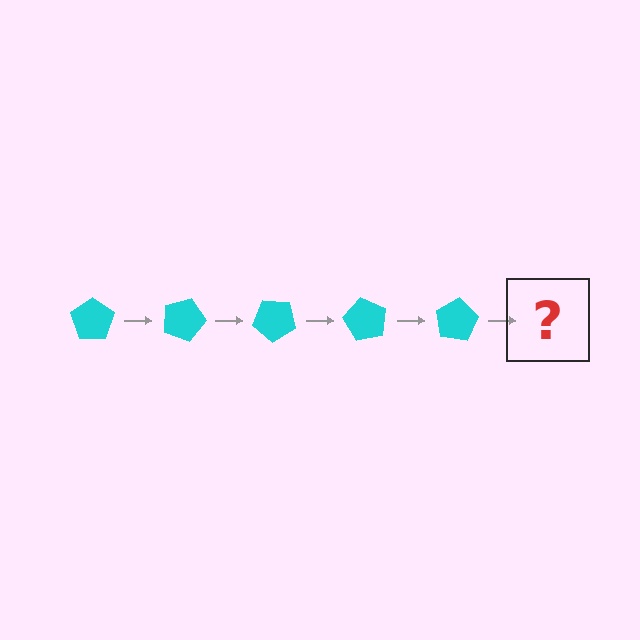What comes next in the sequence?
The next element should be a cyan pentagon rotated 100 degrees.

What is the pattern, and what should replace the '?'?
The pattern is that the pentagon rotates 20 degrees each step. The '?' should be a cyan pentagon rotated 100 degrees.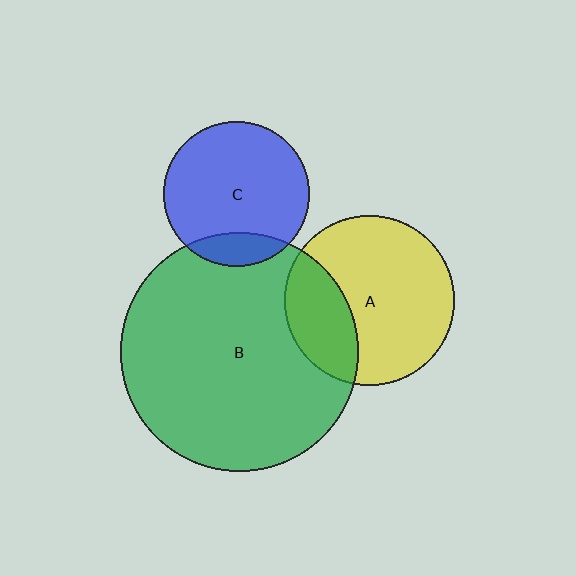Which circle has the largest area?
Circle B (green).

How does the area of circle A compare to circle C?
Approximately 1.4 times.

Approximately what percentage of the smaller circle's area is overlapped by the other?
Approximately 15%.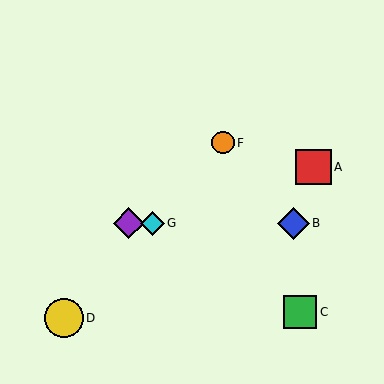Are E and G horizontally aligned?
Yes, both are at y≈223.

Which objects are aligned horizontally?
Objects B, E, G are aligned horizontally.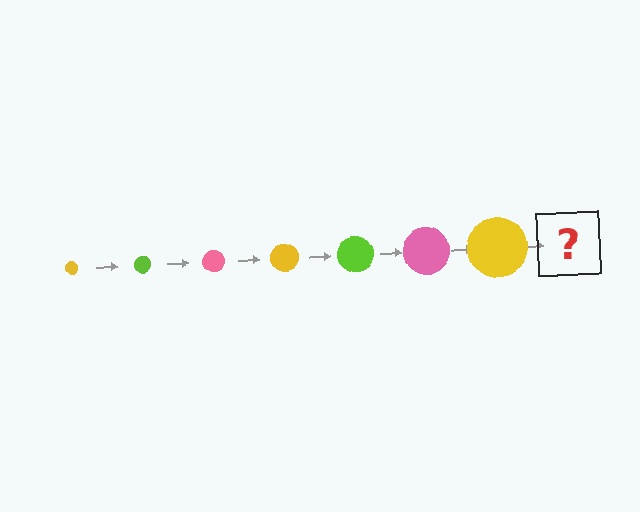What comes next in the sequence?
The next element should be a lime circle, larger than the previous one.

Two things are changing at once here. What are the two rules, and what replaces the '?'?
The two rules are that the circle grows larger each step and the color cycles through yellow, lime, and pink. The '?' should be a lime circle, larger than the previous one.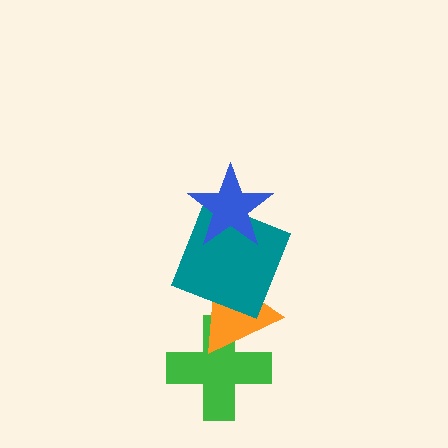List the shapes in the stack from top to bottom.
From top to bottom: the blue star, the teal square, the orange triangle, the green cross.